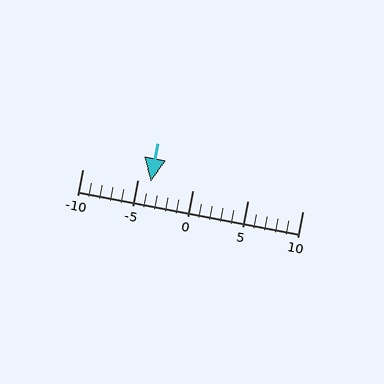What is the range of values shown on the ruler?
The ruler shows values from -10 to 10.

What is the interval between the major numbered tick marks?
The major tick marks are spaced 5 units apart.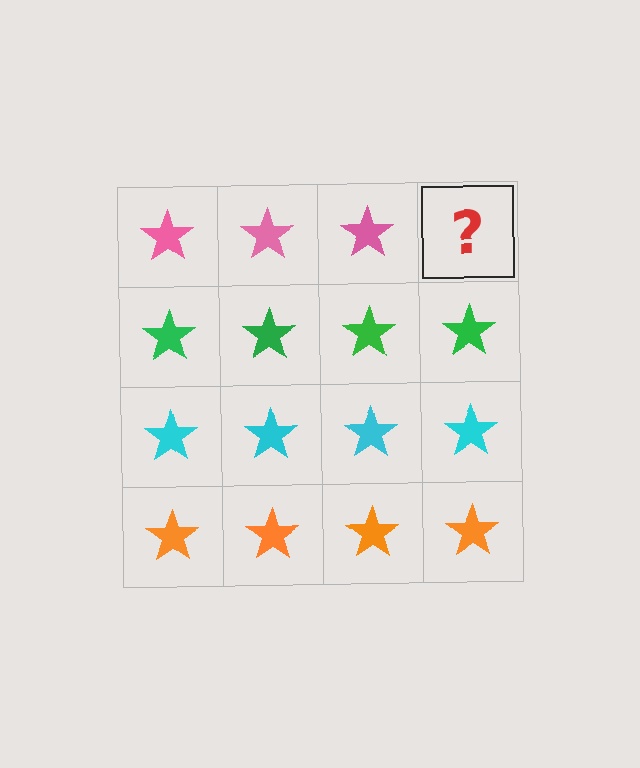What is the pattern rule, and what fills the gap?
The rule is that each row has a consistent color. The gap should be filled with a pink star.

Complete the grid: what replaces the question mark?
The question mark should be replaced with a pink star.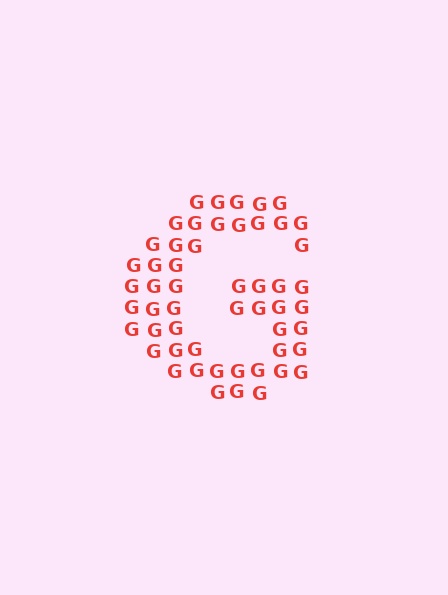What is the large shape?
The large shape is the letter G.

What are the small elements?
The small elements are letter G's.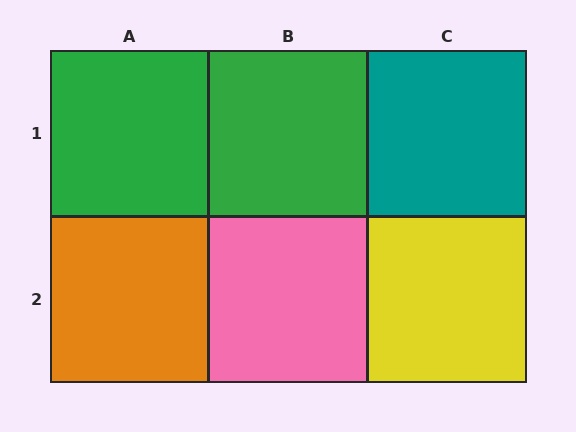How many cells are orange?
1 cell is orange.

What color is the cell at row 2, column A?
Orange.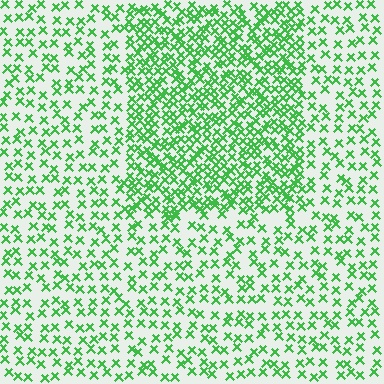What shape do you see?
I see a rectangle.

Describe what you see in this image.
The image contains small green elements arranged at two different densities. A rectangle-shaped region is visible where the elements are more densely packed than the surrounding area.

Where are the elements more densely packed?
The elements are more densely packed inside the rectangle boundary.